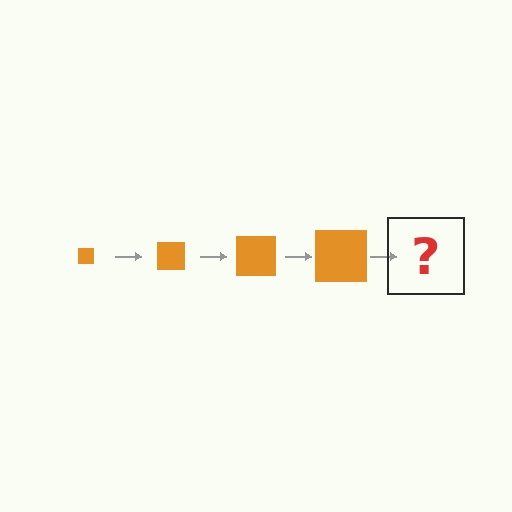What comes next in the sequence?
The next element should be an orange square, larger than the previous one.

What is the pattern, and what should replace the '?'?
The pattern is that the square gets progressively larger each step. The '?' should be an orange square, larger than the previous one.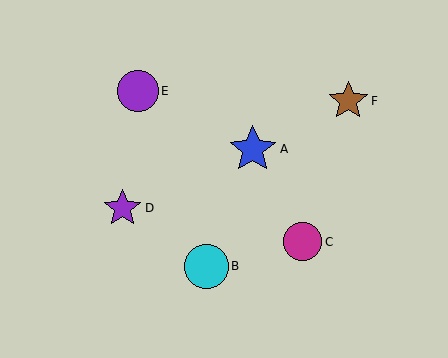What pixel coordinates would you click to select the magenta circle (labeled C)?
Click at (303, 242) to select the magenta circle C.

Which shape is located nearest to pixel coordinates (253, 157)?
The blue star (labeled A) at (253, 149) is nearest to that location.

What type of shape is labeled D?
Shape D is a purple star.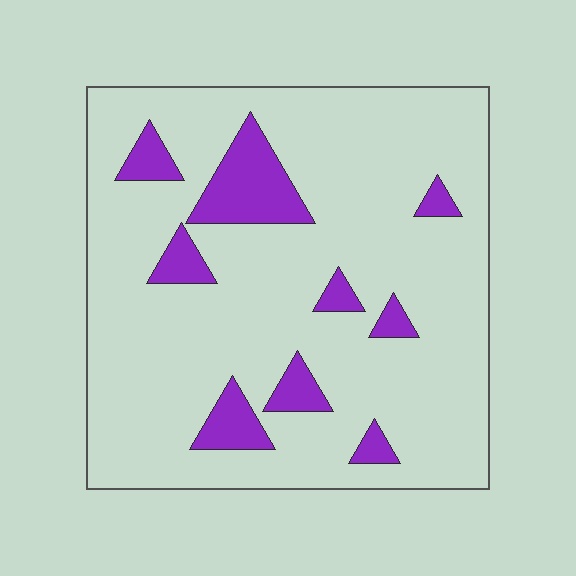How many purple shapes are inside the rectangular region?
9.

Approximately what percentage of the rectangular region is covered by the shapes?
Approximately 15%.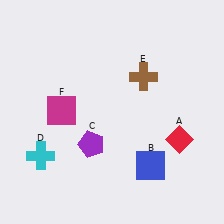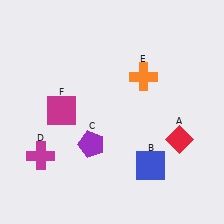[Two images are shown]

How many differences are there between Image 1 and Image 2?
There are 2 differences between the two images.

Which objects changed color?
D changed from cyan to magenta. E changed from brown to orange.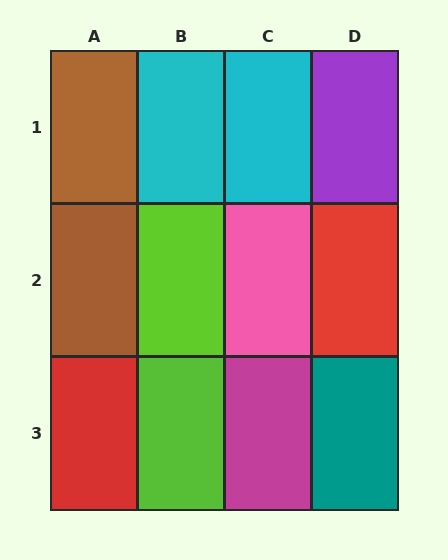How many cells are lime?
2 cells are lime.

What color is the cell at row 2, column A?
Brown.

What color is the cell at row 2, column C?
Pink.